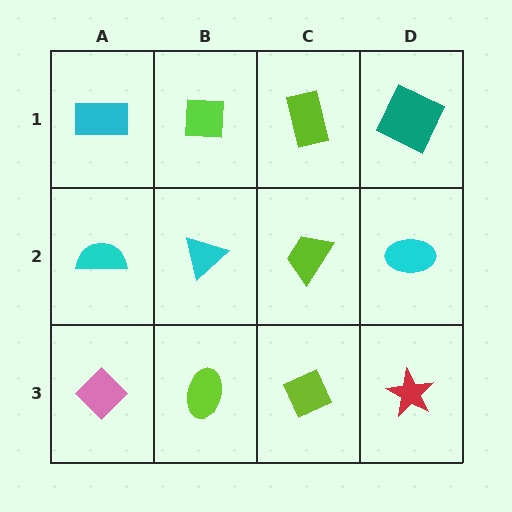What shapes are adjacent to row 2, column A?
A cyan rectangle (row 1, column A), a pink diamond (row 3, column A), a cyan triangle (row 2, column B).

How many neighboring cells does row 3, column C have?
3.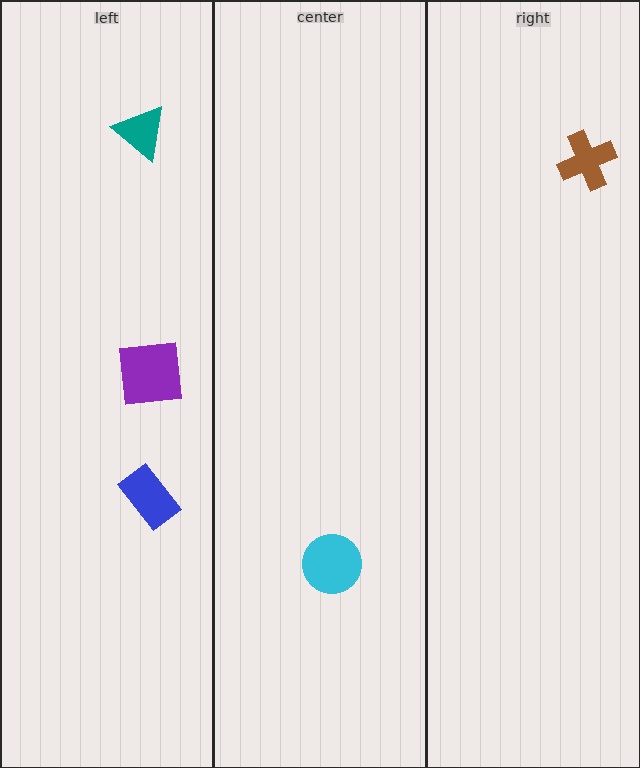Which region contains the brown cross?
The right region.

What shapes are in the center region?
The cyan circle.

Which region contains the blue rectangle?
The left region.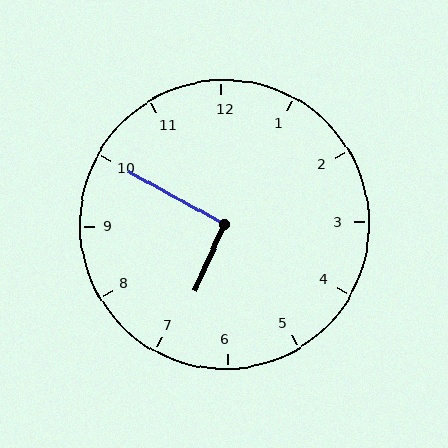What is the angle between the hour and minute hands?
Approximately 95 degrees.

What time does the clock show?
6:50.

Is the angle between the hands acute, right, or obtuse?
It is right.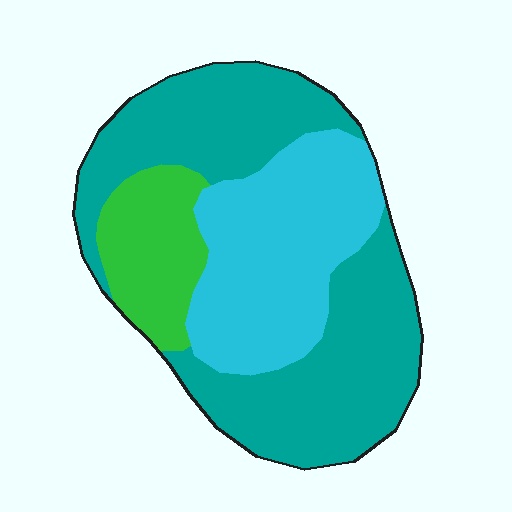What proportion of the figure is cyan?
Cyan covers roughly 30% of the figure.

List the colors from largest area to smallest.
From largest to smallest: teal, cyan, green.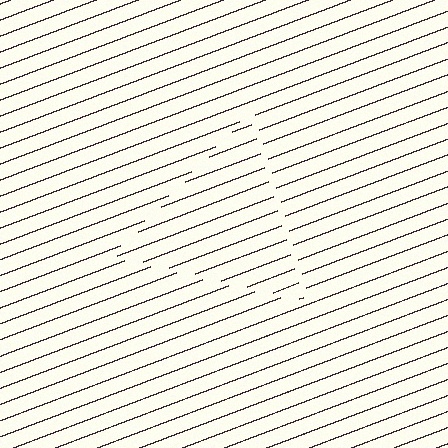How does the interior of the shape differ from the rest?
The interior of the shape contains the same grating, shifted by half a period — the contour is defined by the phase discontinuity where line-ends from the inner and outer gratings abut.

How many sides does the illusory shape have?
3 sides — the line-ends trace a triangle.